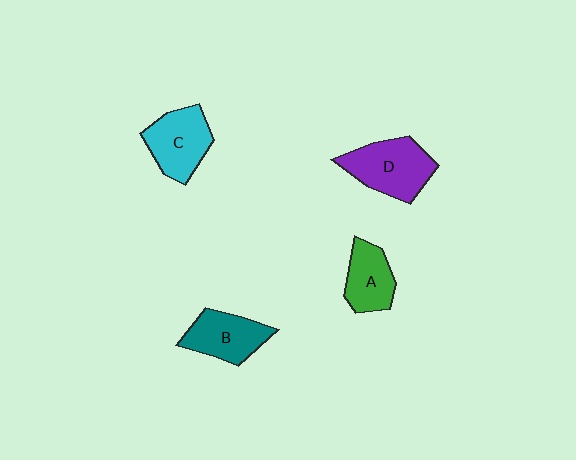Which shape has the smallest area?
Shape A (green).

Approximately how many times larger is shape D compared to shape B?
Approximately 1.3 times.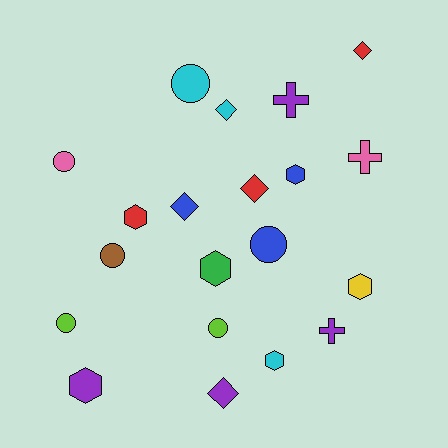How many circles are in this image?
There are 6 circles.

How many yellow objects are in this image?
There is 1 yellow object.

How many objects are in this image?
There are 20 objects.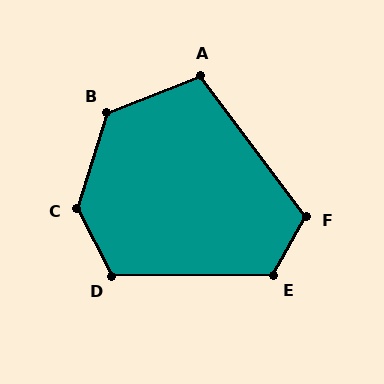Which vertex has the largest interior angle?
C, at approximately 135 degrees.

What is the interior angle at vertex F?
Approximately 114 degrees (obtuse).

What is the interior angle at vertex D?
Approximately 117 degrees (obtuse).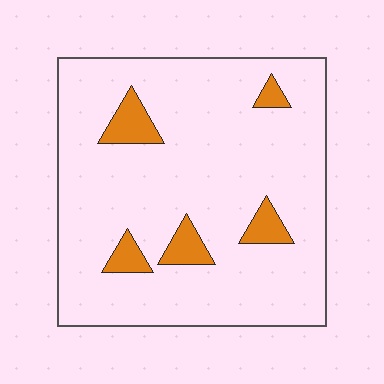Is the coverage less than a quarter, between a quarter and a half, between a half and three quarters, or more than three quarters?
Less than a quarter.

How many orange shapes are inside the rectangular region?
5.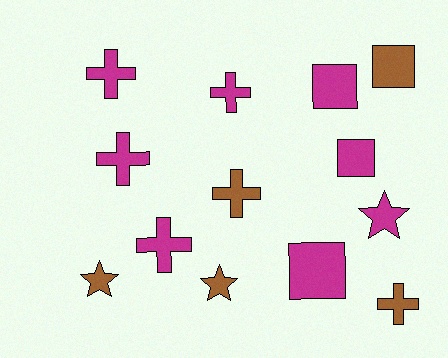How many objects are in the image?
There are 13 objects.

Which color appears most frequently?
Magenta, with 8 objects.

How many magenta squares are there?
There are 3 magenta squares.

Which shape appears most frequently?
Cross, with 6 objects.